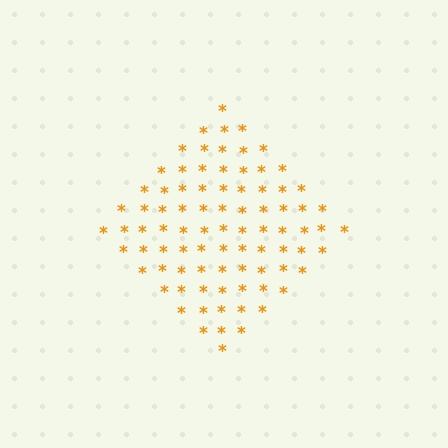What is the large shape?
The large shape is a diamond.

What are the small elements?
The small elements are asterisks.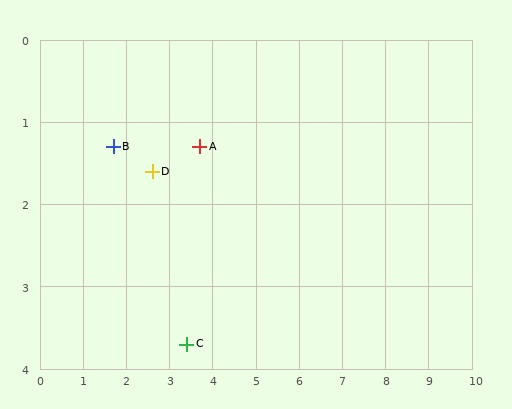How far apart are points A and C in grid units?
Points A and C are about 2.4 grid units apart.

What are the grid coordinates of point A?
Point A is at approximately (3.7, 1.3).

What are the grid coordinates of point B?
Point B is at approximately (1.7, 1.3).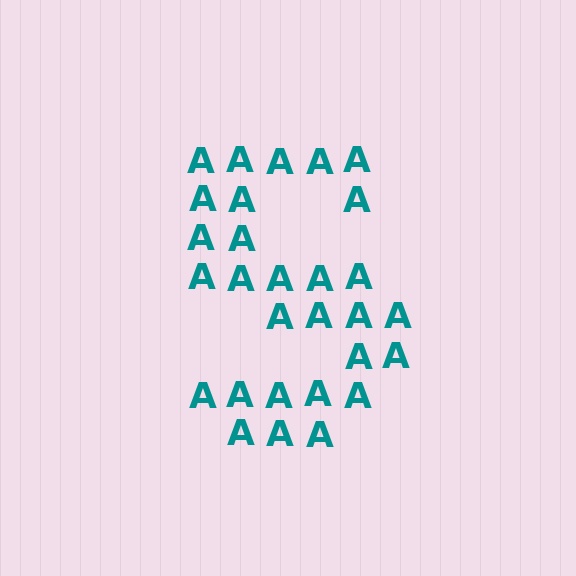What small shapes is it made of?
It is made of small letter A's.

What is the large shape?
The large shape is the letter S.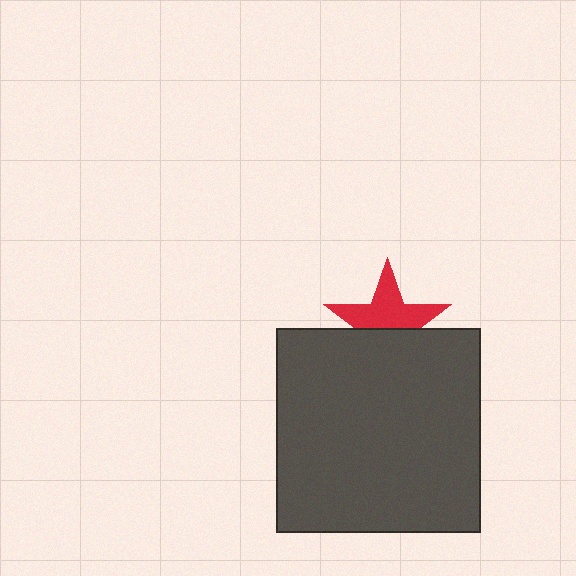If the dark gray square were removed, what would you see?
You would see the complete red star.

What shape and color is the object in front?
The object in front is a dark gray square.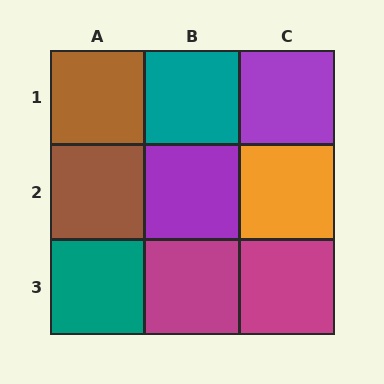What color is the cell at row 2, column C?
Orange.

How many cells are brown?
2 cells are brown.